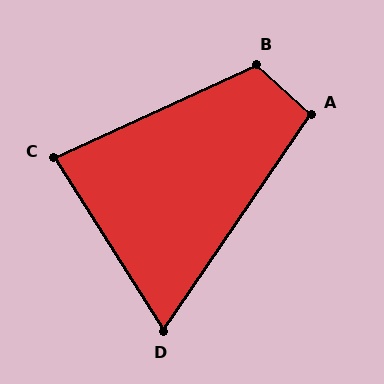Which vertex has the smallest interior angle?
D, at approximately 67 degrees.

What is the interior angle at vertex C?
Approximately 82 degrees (acute).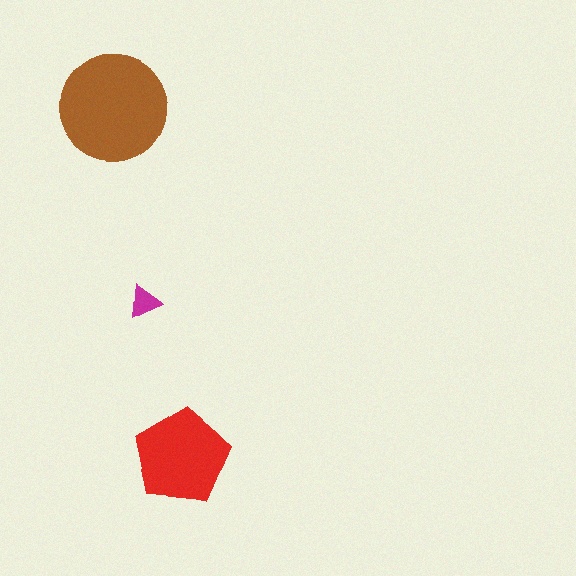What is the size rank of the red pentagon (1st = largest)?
2nd.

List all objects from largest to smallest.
The brown circle, the red pentagon, the magenta triangle.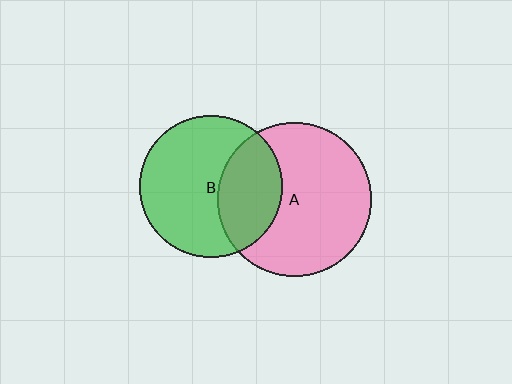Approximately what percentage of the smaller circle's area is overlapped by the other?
Approximately 35%.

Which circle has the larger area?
Circle A (pink).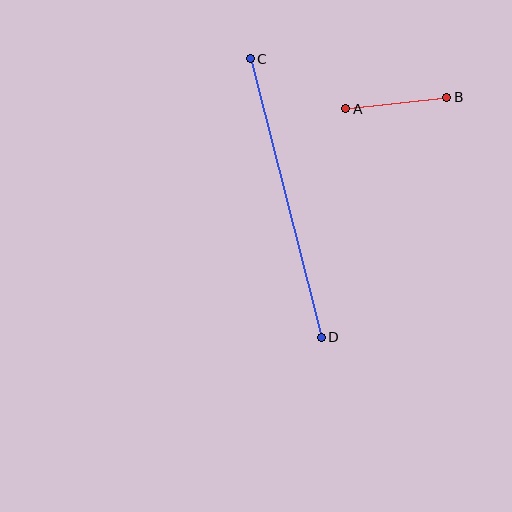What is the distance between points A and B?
The distance is approximately 102 pixels.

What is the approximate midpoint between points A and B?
The midpoint is at approximately (396, 103) pixels.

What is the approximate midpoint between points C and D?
The midpoint is at approximately (286, 198) pixels.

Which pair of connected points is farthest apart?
Points C and D are farthest apart.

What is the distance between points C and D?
The distance is approximately 287 pixels.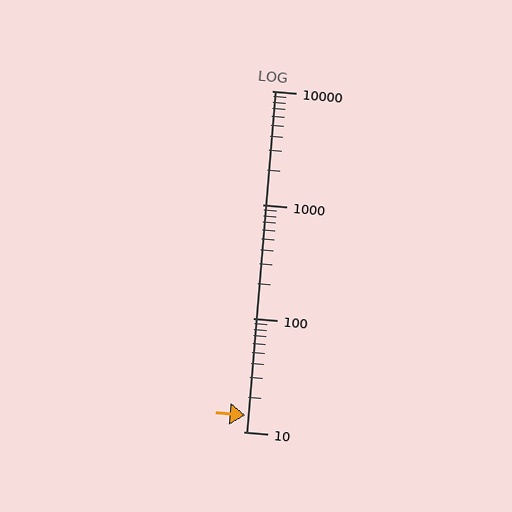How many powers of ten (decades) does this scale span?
The scale spans 3 decades, from 10 to 10000.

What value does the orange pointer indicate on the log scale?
The pointer indicates approximately 14.